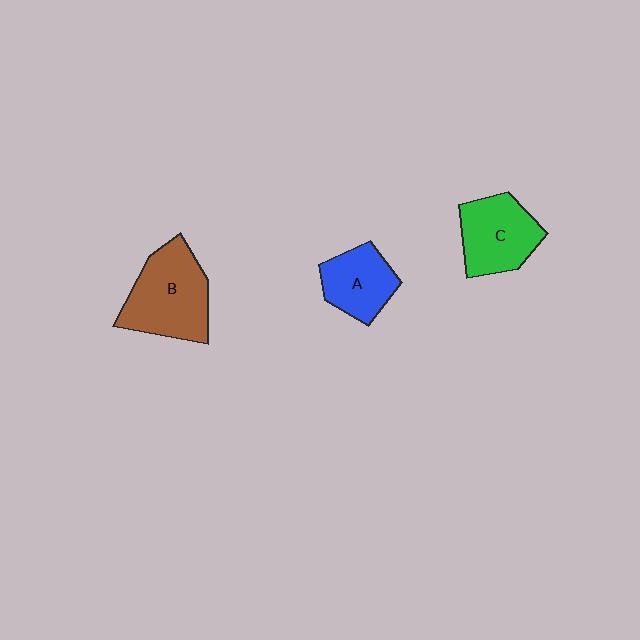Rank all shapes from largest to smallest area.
From largest to smallest: B (brown), C (green), A (blue).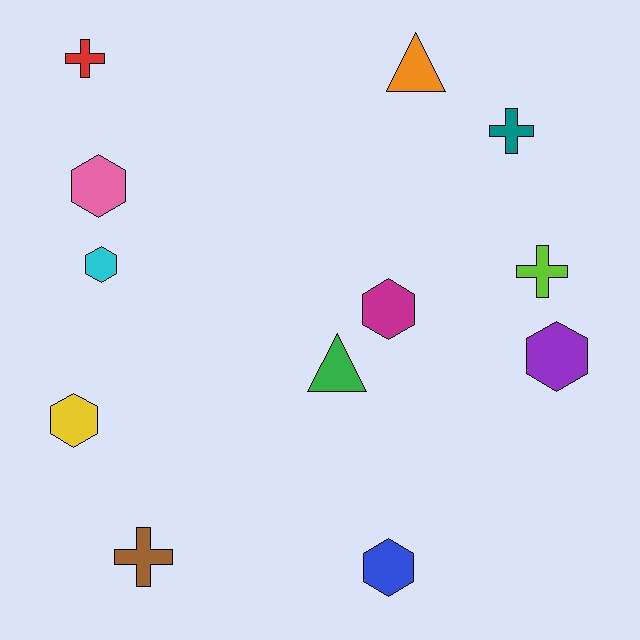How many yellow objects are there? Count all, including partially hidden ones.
There is 1 yellow object.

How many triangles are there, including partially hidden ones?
There are 2 triangles.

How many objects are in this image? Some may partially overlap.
There are 12 objects.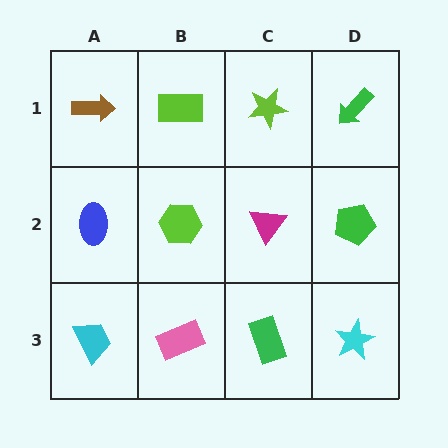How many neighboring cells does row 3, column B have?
3.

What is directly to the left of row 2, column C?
A lime hexagon.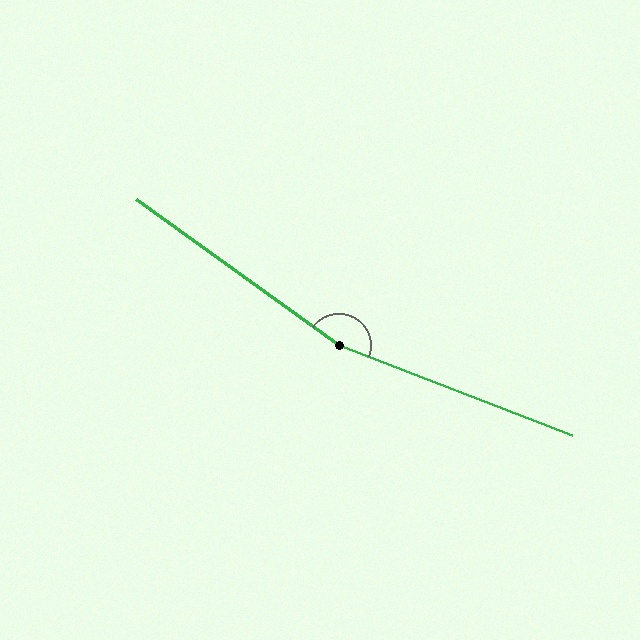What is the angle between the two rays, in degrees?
Approximately 165 degrees.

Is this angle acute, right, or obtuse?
It is obtuse.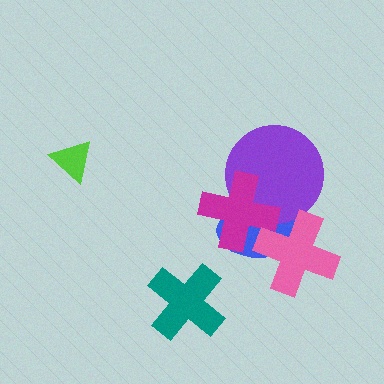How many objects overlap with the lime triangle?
0 objects overlap with the lime triangle.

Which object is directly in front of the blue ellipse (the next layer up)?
The purple circle is directly in front of the blue ellipse.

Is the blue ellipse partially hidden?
Yes, it is partially covered by another shape.